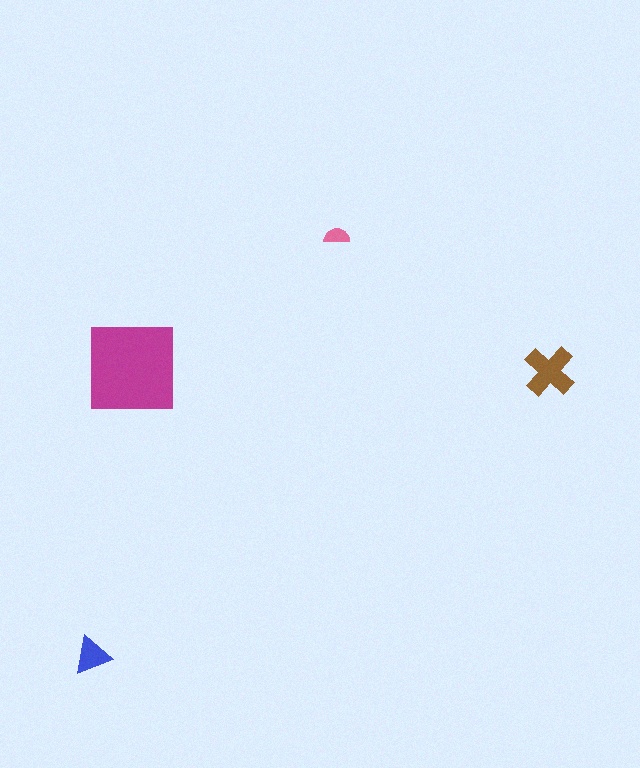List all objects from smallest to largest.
The pink semicircle, the blue triangle, the brown cross, the magenta square.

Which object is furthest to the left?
The blue triangle is leftmost.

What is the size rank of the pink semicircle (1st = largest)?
4th.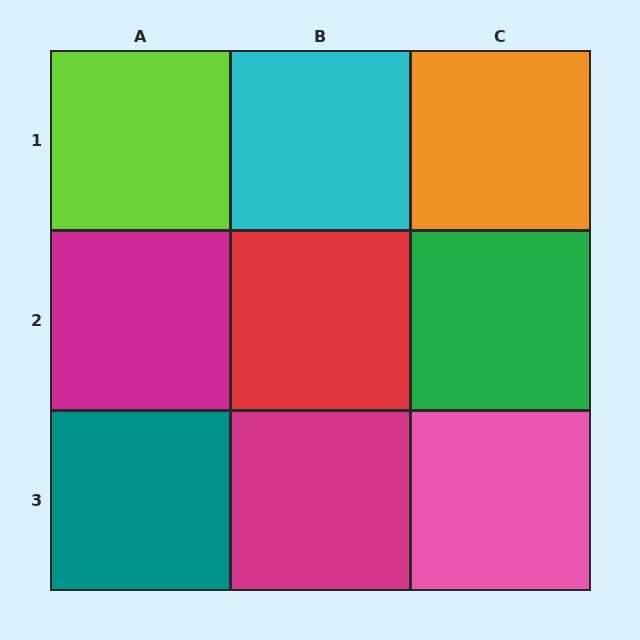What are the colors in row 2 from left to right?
Magenta, red, green.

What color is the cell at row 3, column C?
Pink.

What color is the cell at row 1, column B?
Cyan.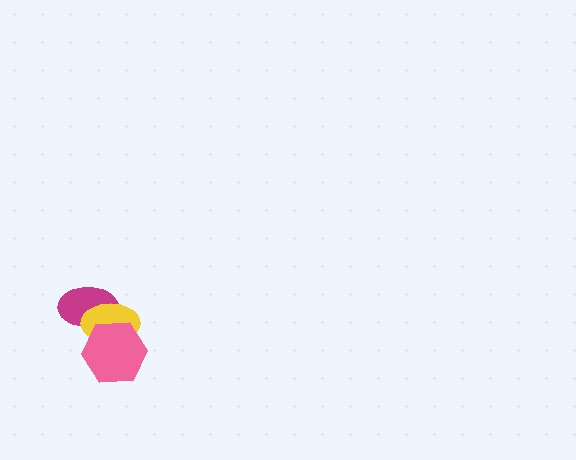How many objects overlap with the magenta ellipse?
2 objects overlap with the magenta ellipse.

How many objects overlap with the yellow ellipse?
2 objects overlap with the yellow ellipse.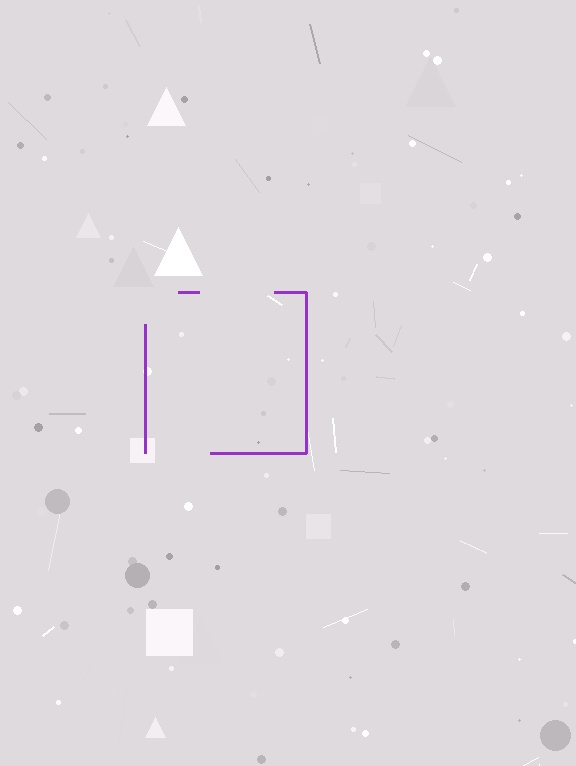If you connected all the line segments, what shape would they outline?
They would outline a square.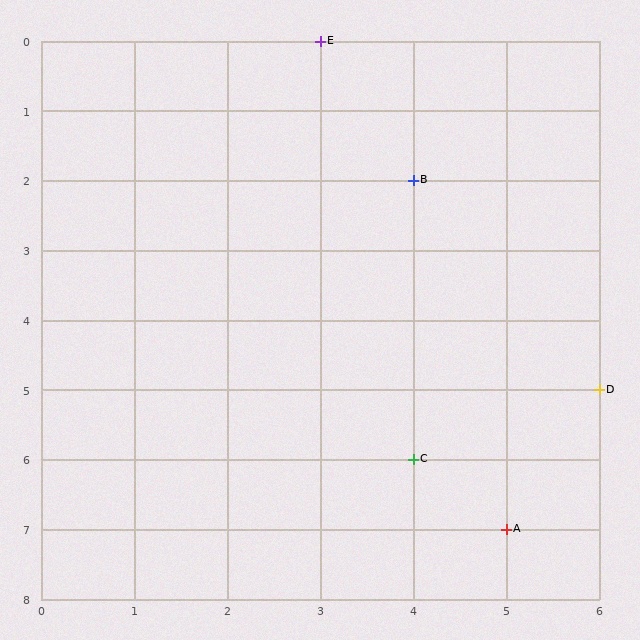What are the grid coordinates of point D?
Point D is at grid coordinates (6, 5).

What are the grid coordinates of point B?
Point B is at grid coordinates (4, 2).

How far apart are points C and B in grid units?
Points C and B are 4 rows apart.